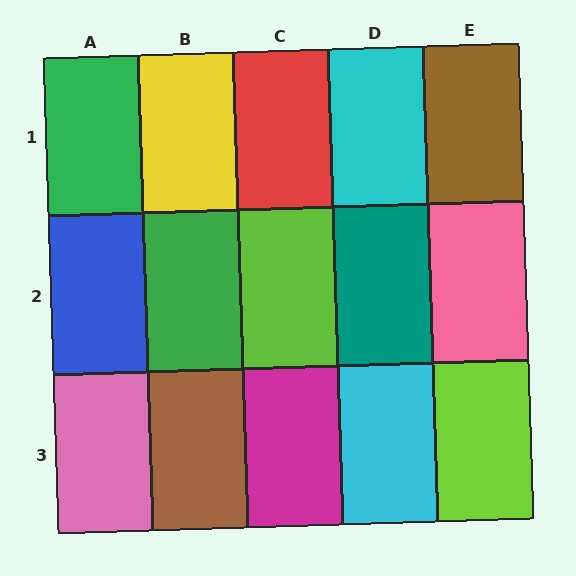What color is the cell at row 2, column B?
Green.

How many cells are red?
1 cell is red.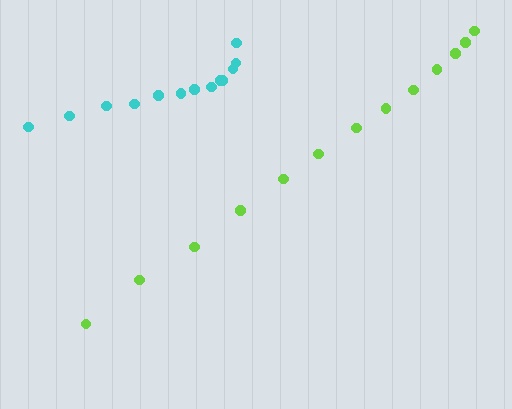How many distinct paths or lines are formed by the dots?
There are 2 distinct paths.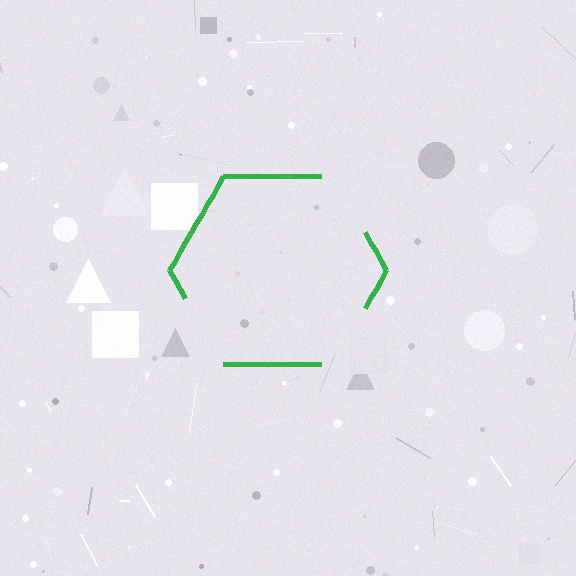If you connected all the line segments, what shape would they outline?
They would outline a hexagon.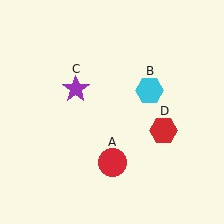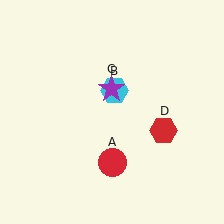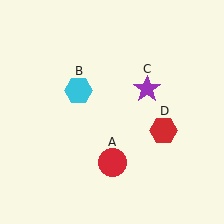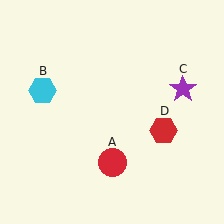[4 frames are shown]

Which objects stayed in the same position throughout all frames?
Red circle (object A) and red hexagon (object D) remained stationary.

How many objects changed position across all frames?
2 objects changed position: cyan hexagon (object B), purple star (object C).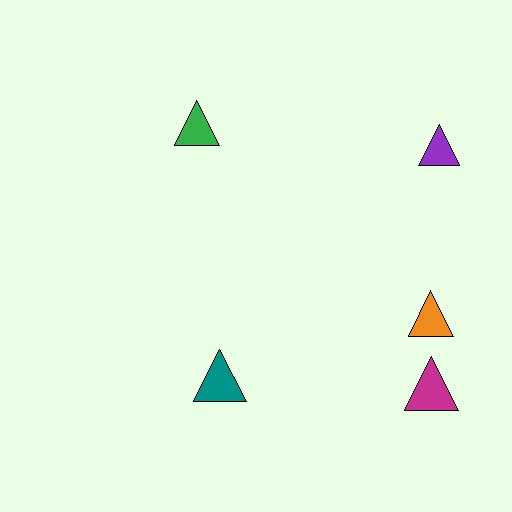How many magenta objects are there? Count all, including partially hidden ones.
There is 1 magenta object.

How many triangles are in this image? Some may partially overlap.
There are 5 triangles.